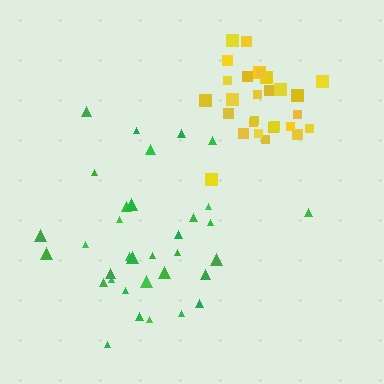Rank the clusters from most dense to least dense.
yellow, green.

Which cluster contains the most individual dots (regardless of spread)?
Green (34).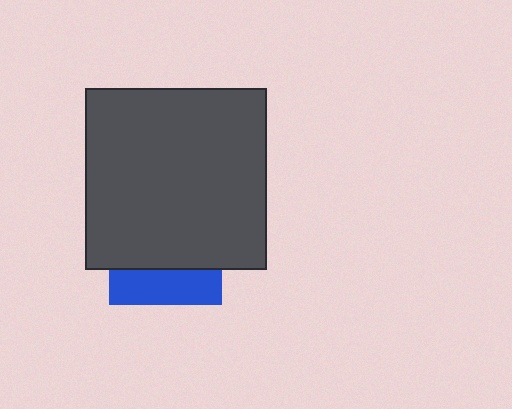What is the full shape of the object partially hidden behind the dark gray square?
The partially hidden object is a blue square.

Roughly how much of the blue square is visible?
A small part of it is visible (roughly 32%).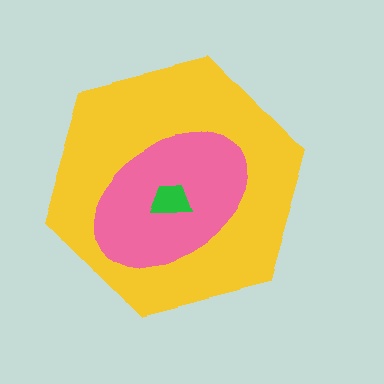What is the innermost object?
The green trapezoid.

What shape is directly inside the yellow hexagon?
The pink ellipse.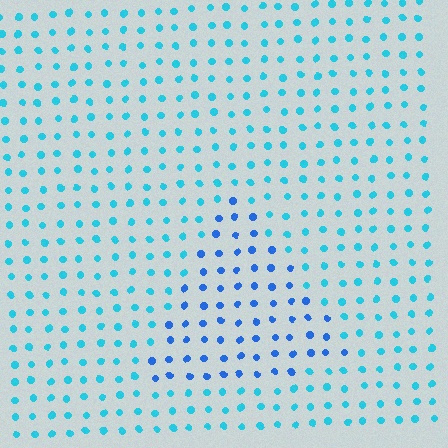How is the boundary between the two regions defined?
The boundary is defined purely by a slight shift in hue (about 31 degrees). Spacing, size, and orientation are identical on both sides.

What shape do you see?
I see a triangle.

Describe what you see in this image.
The image is filled with small cyan elements in a uniform arrangement. A triangle-shaped region is visible where the elements are tinted to a slightly different hue, forming a subtle color boundary.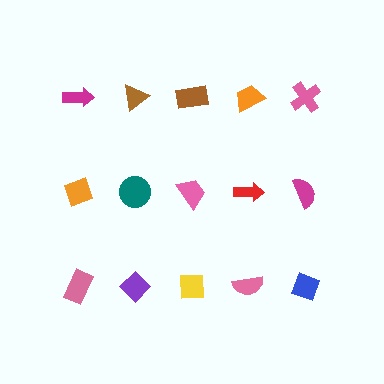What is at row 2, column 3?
A pink trapezoid.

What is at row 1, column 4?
An orange trapezoid.